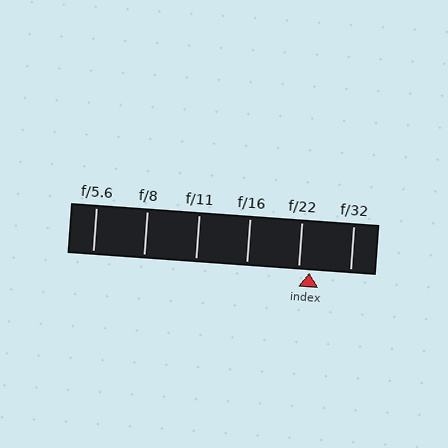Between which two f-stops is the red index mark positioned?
The index mark is between f/22 and f/32.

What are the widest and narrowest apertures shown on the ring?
The widest aperture shown is f/5.6 and the narrowest is f/32.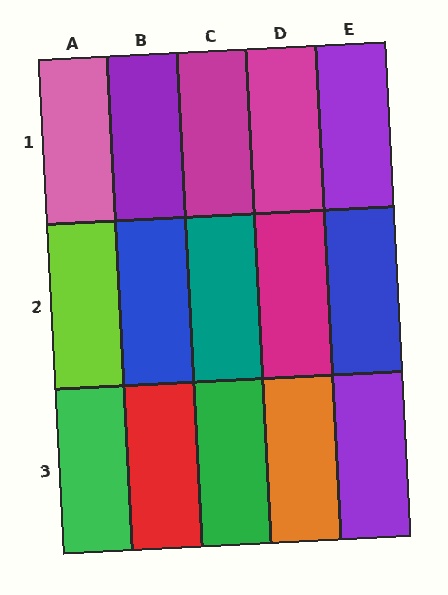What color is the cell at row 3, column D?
Orange.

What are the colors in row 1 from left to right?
Pink, purple, magenta, magenta, purple.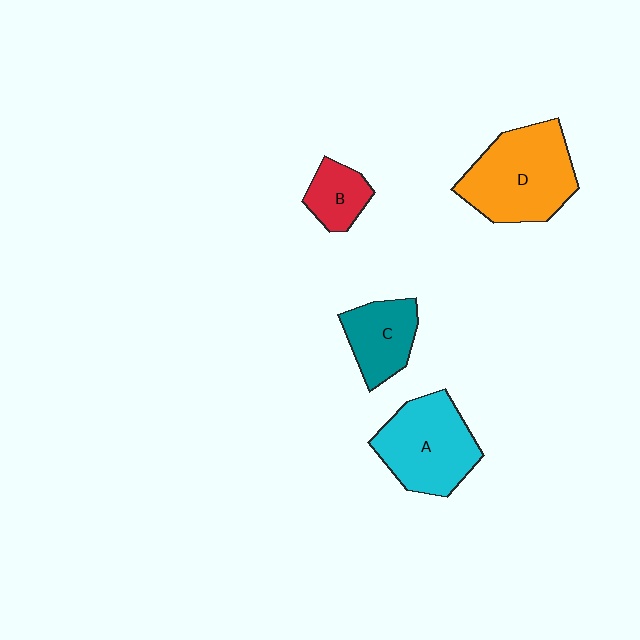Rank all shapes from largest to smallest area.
From largest to smallest: D (orange), A (cyan), C (teal), B (red).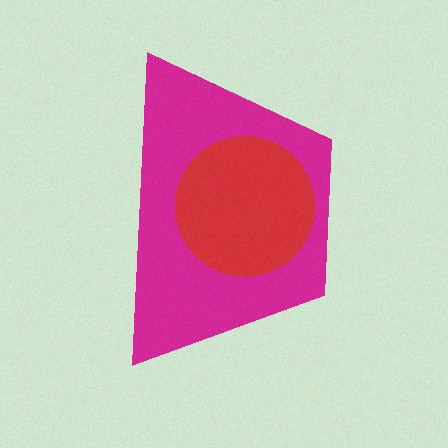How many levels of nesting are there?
2.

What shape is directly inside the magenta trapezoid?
The red circle.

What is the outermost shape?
The magenta trapezoid.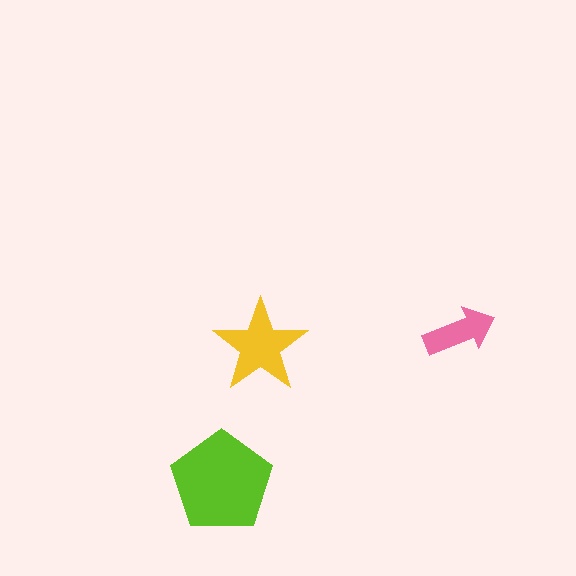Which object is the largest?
The lime pentagon.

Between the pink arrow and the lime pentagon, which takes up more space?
The lime pentagon.